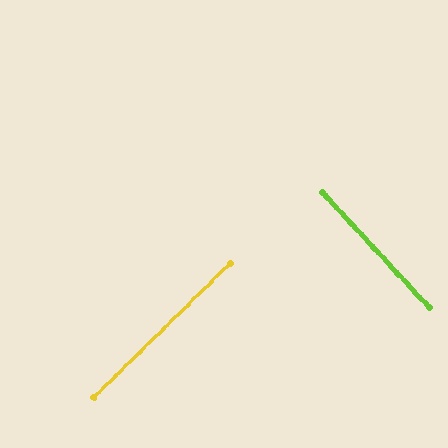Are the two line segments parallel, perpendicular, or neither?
Perpendicular — they meet at approximately 88°.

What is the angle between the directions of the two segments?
Approximately 88 degrees.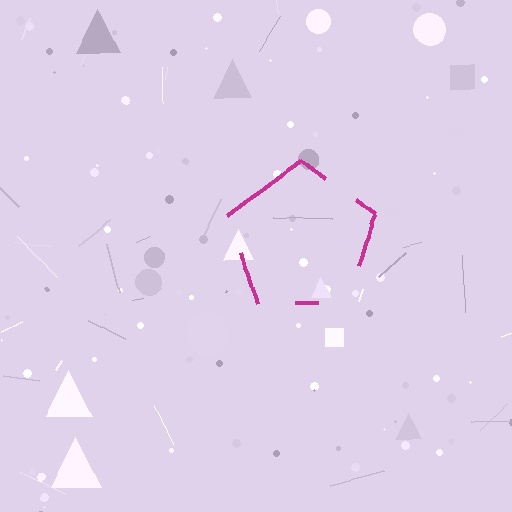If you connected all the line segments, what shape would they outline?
They would outline a pentagon.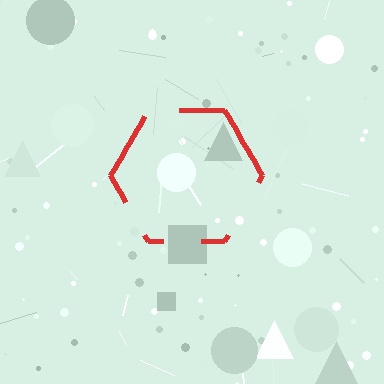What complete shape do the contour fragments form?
The contour fragments form a hexagon.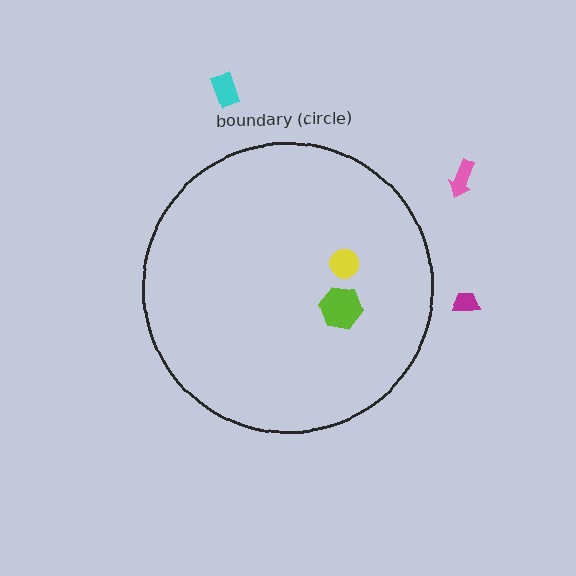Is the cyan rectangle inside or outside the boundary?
Outside.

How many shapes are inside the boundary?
2 inside, 3 outside.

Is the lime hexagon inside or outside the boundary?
Inside.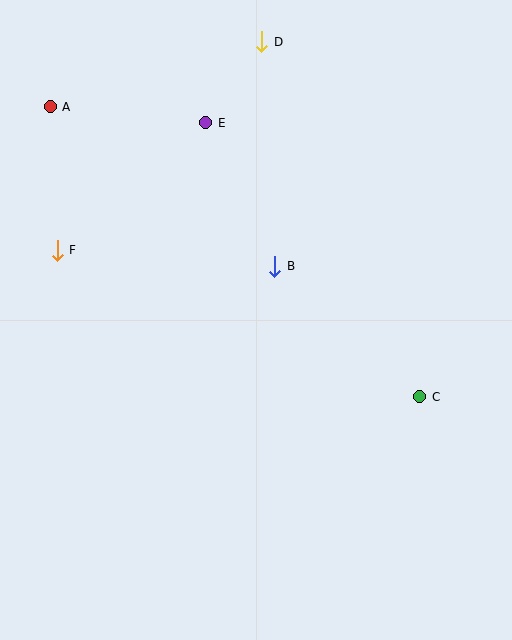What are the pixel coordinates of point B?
Point B is at (275, 266).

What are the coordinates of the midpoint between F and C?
The midpoint between F and C is at (239, 323).